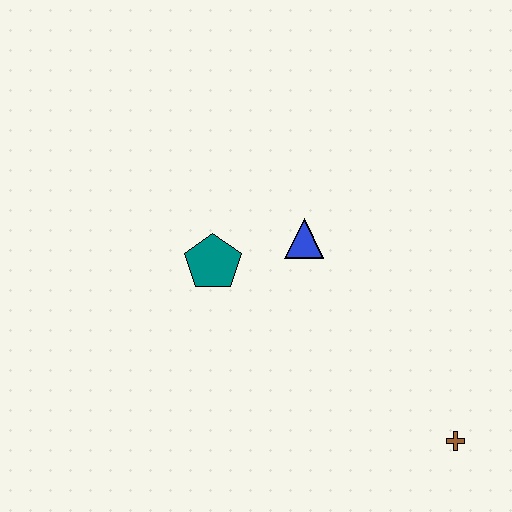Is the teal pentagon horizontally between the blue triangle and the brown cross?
No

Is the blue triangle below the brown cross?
No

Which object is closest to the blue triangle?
The teal pentagon is closest to the blue triangle.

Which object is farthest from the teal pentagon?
The brown cross is farthest from the teal pentagon.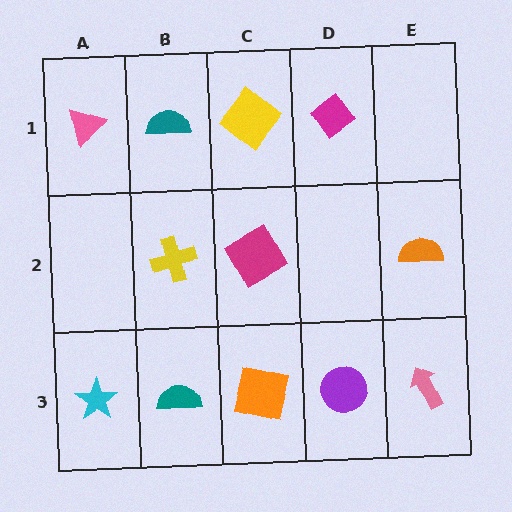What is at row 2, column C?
A magenta diamond.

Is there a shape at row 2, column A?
No, that cell is empty.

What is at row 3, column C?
An orange square.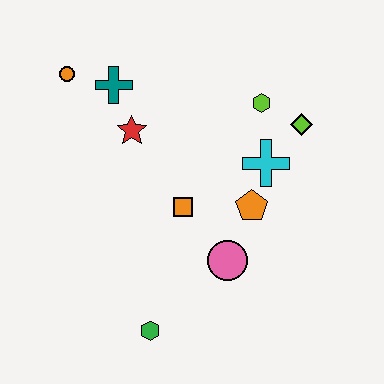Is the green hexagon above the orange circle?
No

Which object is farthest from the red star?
The green hexagon is farthest from the red star.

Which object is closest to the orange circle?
The teal cross is closest to the orange circle.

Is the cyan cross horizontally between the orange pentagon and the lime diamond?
Yes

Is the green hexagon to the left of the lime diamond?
Yes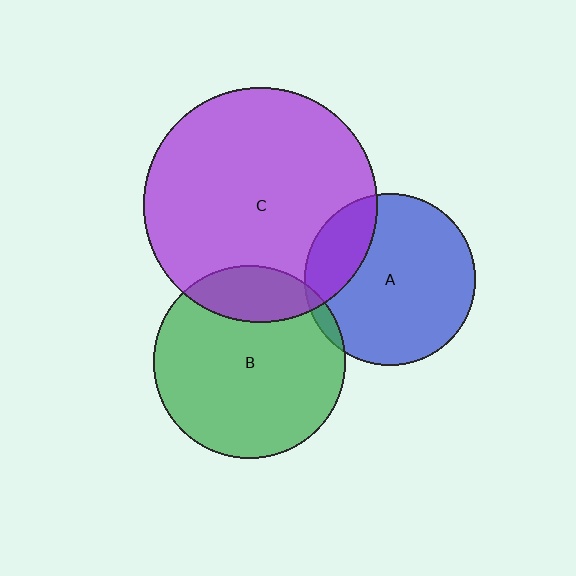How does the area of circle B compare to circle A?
Approximately 1.3 times.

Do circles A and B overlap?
Yes.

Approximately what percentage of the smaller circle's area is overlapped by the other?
Approximately 5%.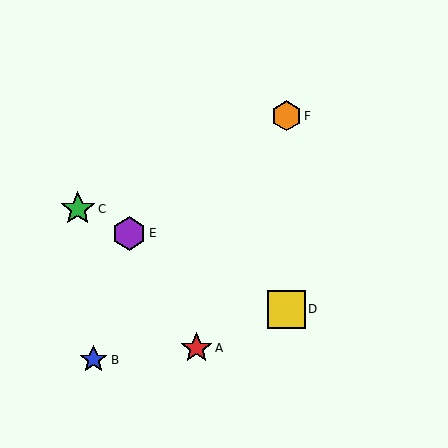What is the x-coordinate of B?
Object B is at x≈94.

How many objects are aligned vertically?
2 objects (D, F) are aligned vertically.